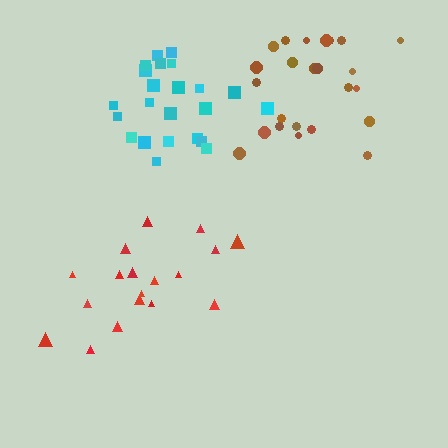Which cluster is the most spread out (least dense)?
Red.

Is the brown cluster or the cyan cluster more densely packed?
Cyan.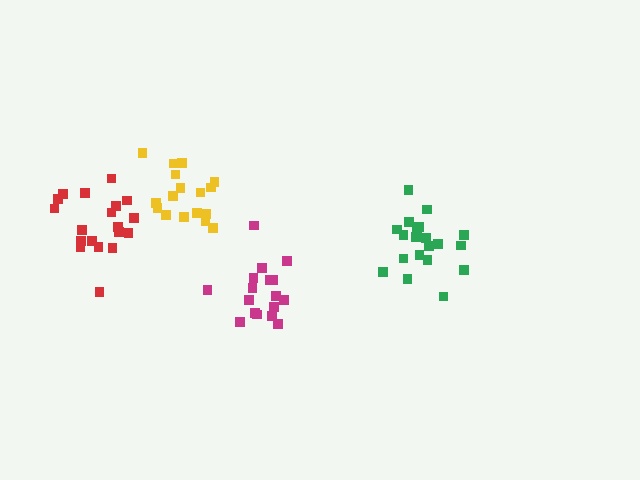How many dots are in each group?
Group 1: 19 dots, Group 2: 20 dots, Group 3: 17 dots, Group 4: 17 dots (73 total).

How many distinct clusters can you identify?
There are 4 distinct clusters.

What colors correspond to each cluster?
The clusters are colored: red, green, magenta, yellow.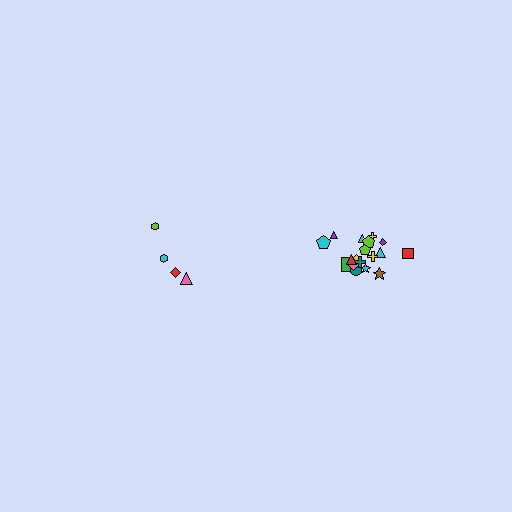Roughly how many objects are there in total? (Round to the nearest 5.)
Roughly 20 objects in total.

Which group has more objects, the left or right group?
The right group.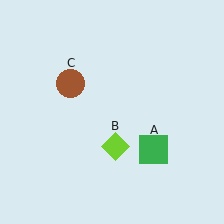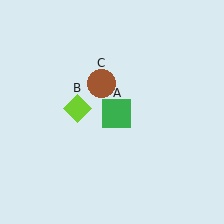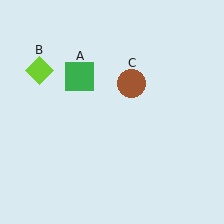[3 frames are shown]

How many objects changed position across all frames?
3 objects changed position: green square (object A), lime diamond (object B), brown circle (object C).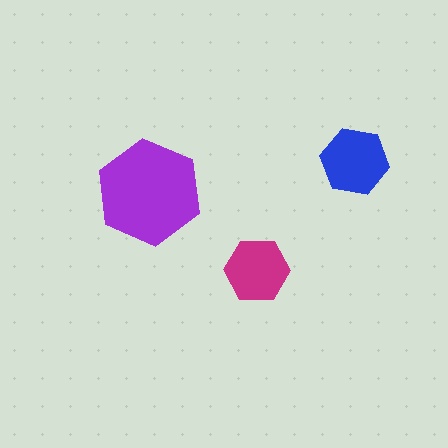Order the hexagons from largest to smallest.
the purple one, the blue one, the magenta one.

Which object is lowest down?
The magenta hexagon is bottommost.